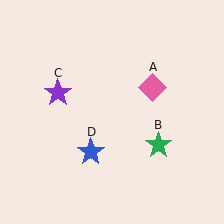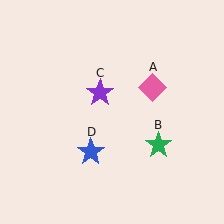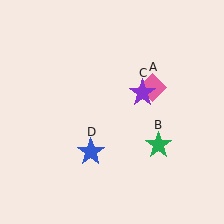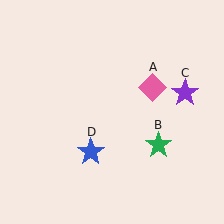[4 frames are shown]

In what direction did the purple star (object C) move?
The purple star (object C) moved right.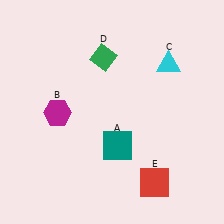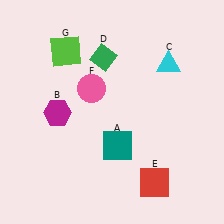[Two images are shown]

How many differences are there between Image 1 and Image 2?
There are 2 differences between the two images.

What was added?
A pink circle (F), a lime square (G) were added in Image 2.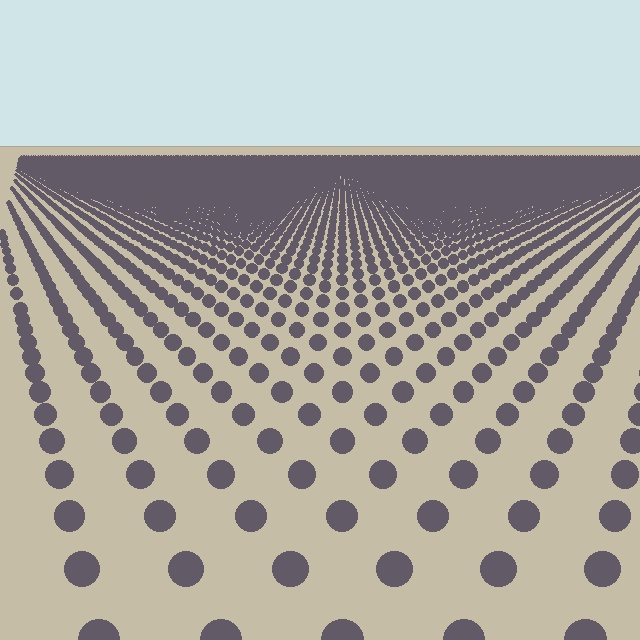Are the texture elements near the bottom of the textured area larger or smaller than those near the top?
Larger. Near the bottom, elements are closer to the viewer and appear at a bigger on-screen size.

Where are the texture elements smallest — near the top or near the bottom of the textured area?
Near the top.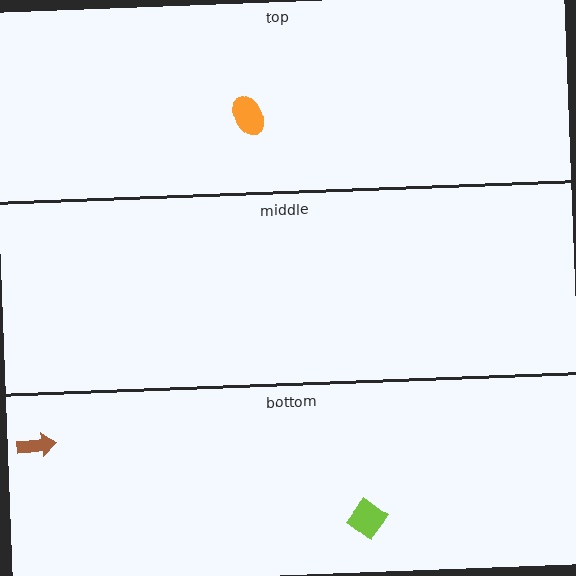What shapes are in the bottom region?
The lime diamond, the brown arrow.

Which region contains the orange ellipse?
The top region.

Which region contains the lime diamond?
The bottom region.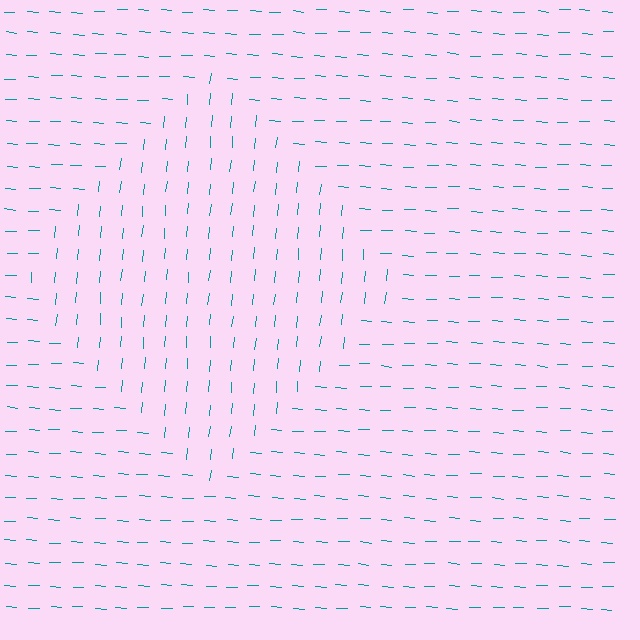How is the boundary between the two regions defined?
The boundary is defined purely by a change in line orientation (approximately 88 degrees difference). All lines are the same color and thickness.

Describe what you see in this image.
The image is filled with small teal line segments. A diamond region in the image has lines oriented differently from the surrounding lines, creating a visible texture boundary.